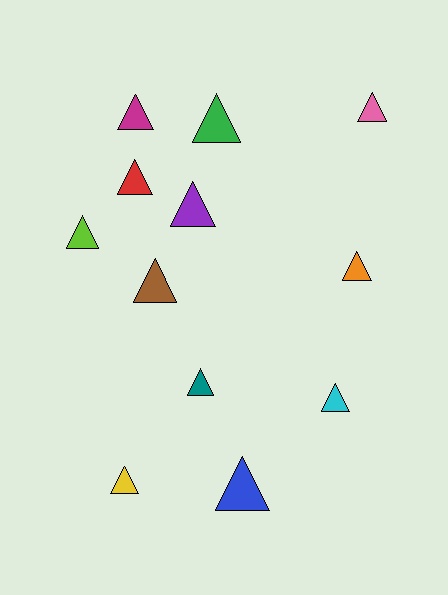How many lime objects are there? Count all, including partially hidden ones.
There is 1 lime object.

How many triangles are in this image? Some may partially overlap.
There are 12 triangles.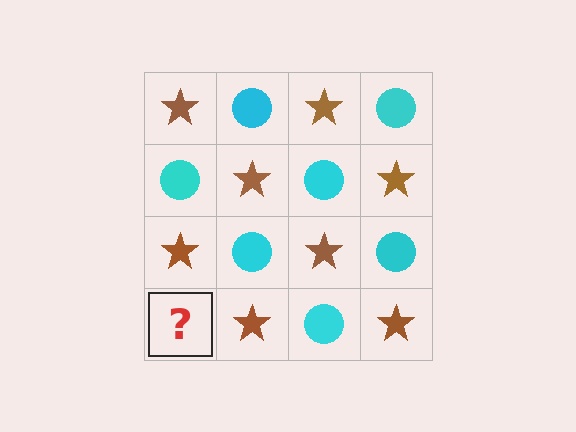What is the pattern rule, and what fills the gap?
The rule is that it alternates brown star and cyan circle in a checkerboard pattern. The gap should be filled with a cyan circle.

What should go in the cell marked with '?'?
The missing cell should contain a cyan circle.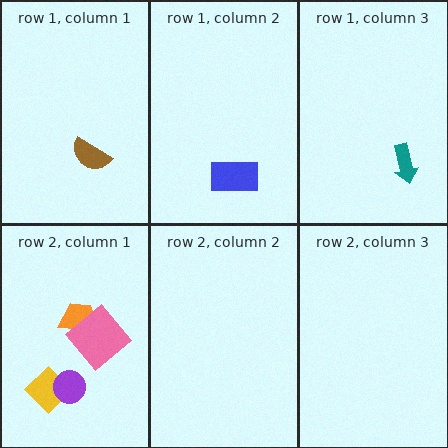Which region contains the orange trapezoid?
The row 2, column 1 region.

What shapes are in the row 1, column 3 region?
The teal arrow.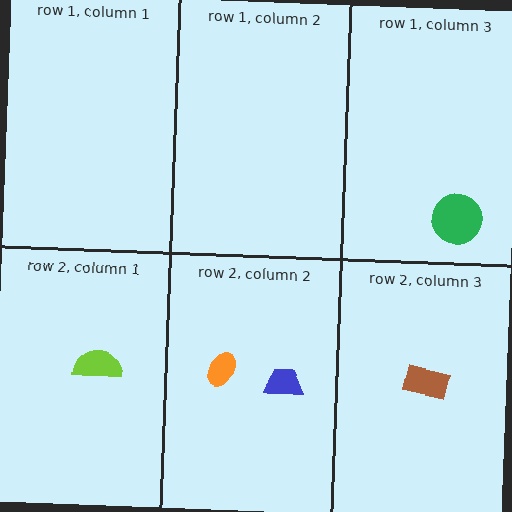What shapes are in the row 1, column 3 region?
The green circle.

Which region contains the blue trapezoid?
The row 2, column 2 region.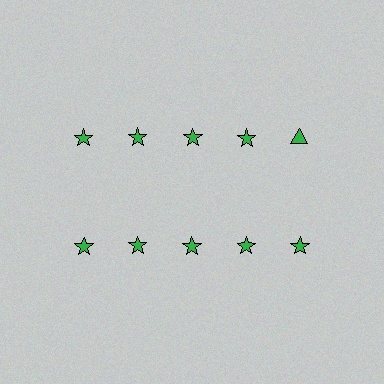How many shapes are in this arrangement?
There are 10 shapes arranged in a grid pattern.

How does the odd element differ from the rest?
It has a different shape: triangle instead of star.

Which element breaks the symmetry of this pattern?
The green triangle in the top row, rightmost column breaks the symmetry. All other shapes are green stars.